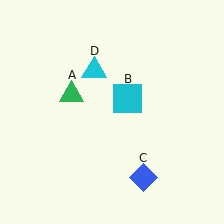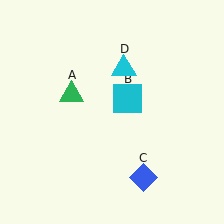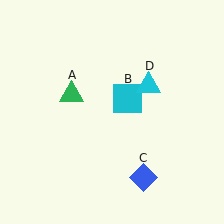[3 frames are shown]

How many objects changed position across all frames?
1 object changed position: cyan triangle (object D).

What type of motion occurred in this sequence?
The cyan triangle (object D) rotated clockwise around the center of the scene.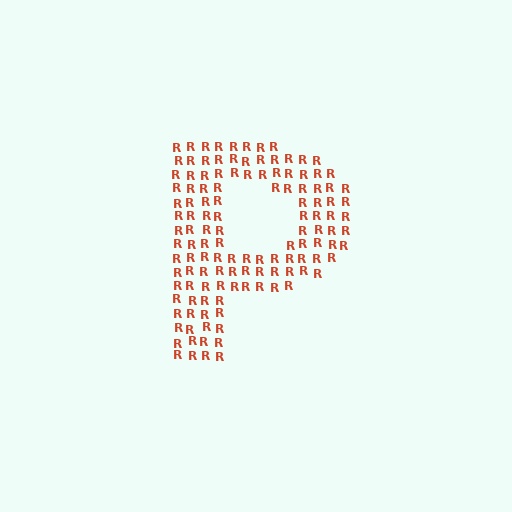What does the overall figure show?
The overall figure shows the letter P.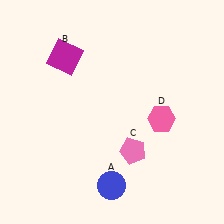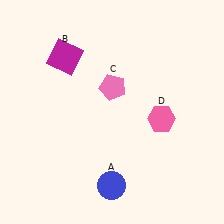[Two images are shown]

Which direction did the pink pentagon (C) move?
The pink pentagon (C) moved up.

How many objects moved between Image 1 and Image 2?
1 object moved between the two images.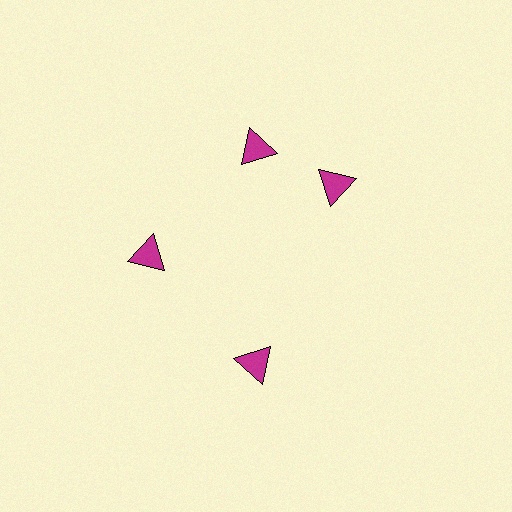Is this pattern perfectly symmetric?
No. The 4 magenta triangles are arranged in a ring, but one element near the 3 o'clock position is rotated out of alignment along the ring, breaking the 4-fold rotational symmetry.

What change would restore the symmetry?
The symmetry would be restored by rotating it back into even spacing with its neighbors so that all 4 triangles sit at equal angles and equal distance from the center.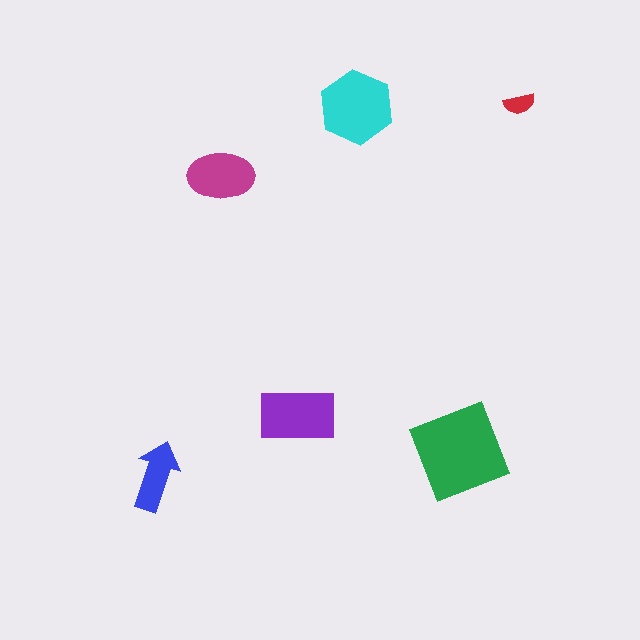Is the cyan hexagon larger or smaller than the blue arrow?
Larger.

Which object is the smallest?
The red semicircle.